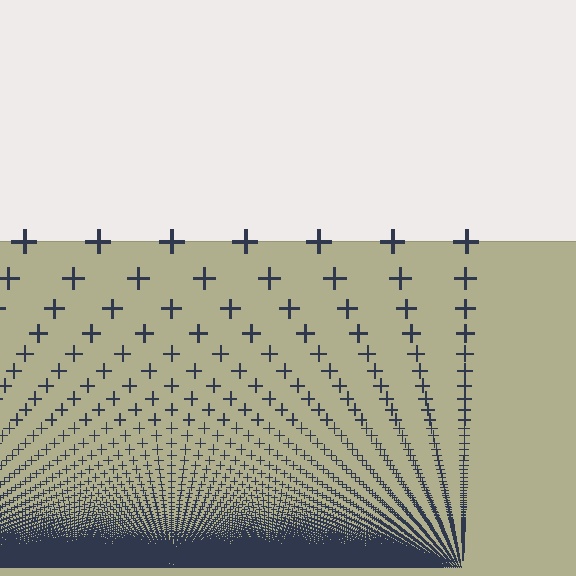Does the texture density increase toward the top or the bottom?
Density increases toward the bottom.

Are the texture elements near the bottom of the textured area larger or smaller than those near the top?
Smaller. The gradient is inverted — elements near the bottom are smaller and denser.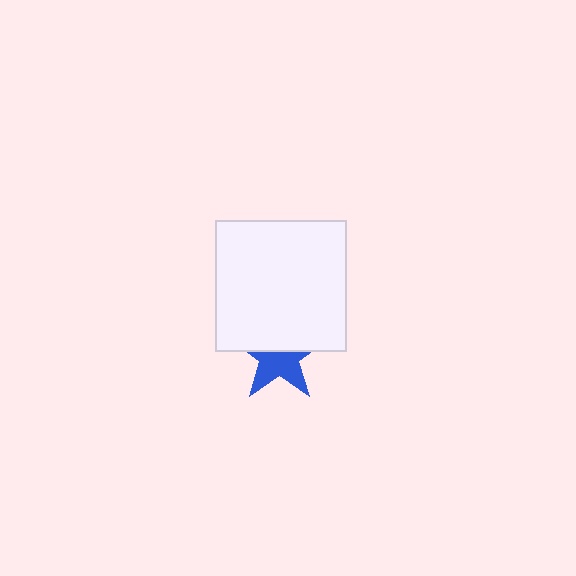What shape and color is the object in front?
The object in front is a white square.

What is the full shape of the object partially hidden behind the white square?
The partially hidden object is a blue star.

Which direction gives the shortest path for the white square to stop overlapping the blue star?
Moving up gives the shortest separation.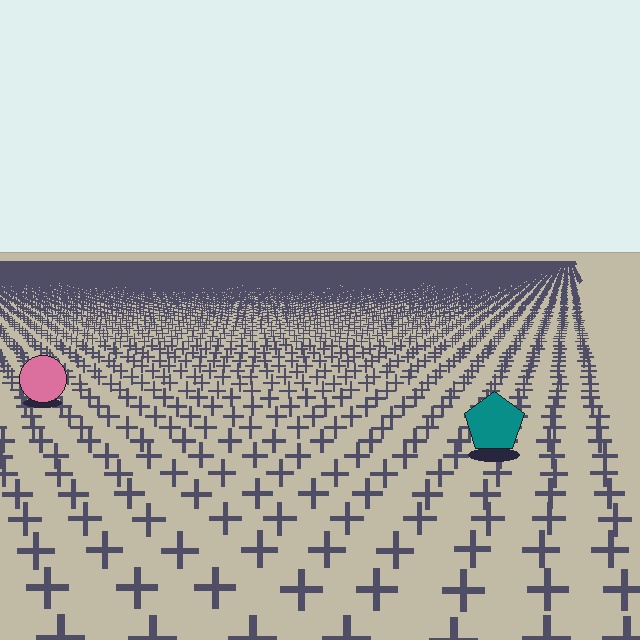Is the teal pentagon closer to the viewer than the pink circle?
Yes. The teal pentagon is closer — you can tell from the texture gradient: the ground texture is coarser near it.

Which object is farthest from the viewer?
The pink circle is farthest from the viewer. It appears smaller and the ground texture around it is denser.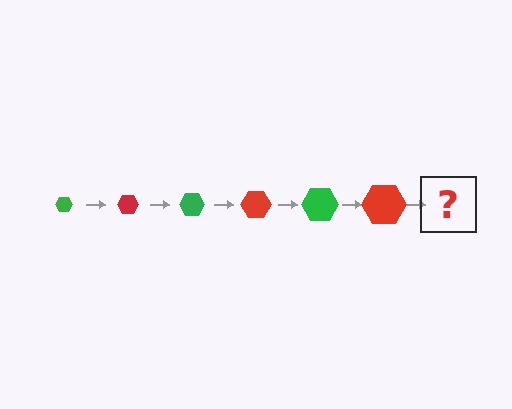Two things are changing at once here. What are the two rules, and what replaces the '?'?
The two rules are that the hexagon grows larger each step and the color cycles through green and red. The '?' should be a green hexagon, larger than the previous one.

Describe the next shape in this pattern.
It should be a green hexagon, larger than the previous one.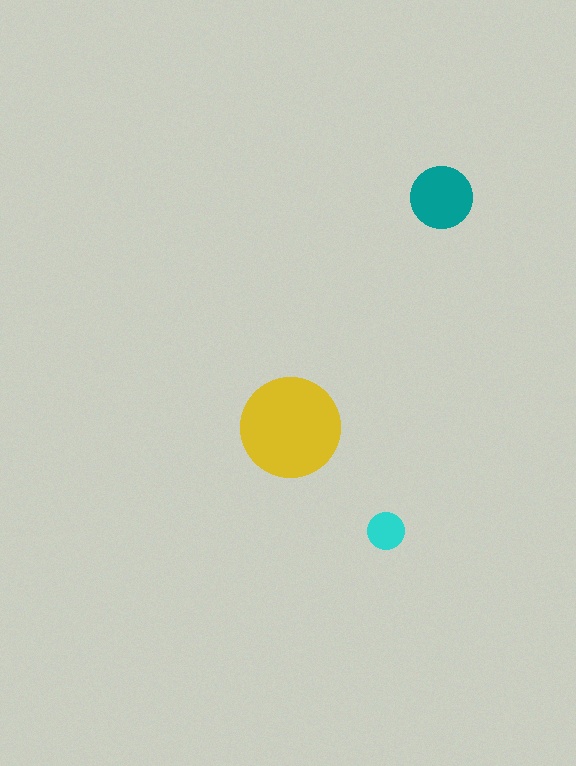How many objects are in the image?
There are 3 objects in the image.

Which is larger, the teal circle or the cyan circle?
The teal one.